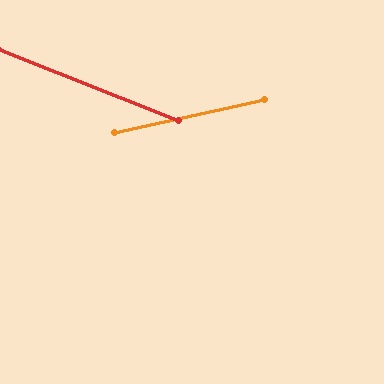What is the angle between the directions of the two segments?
Approximately 33 degrees.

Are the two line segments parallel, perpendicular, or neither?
Neither parallel nor perpendicular — they differ by about 33°.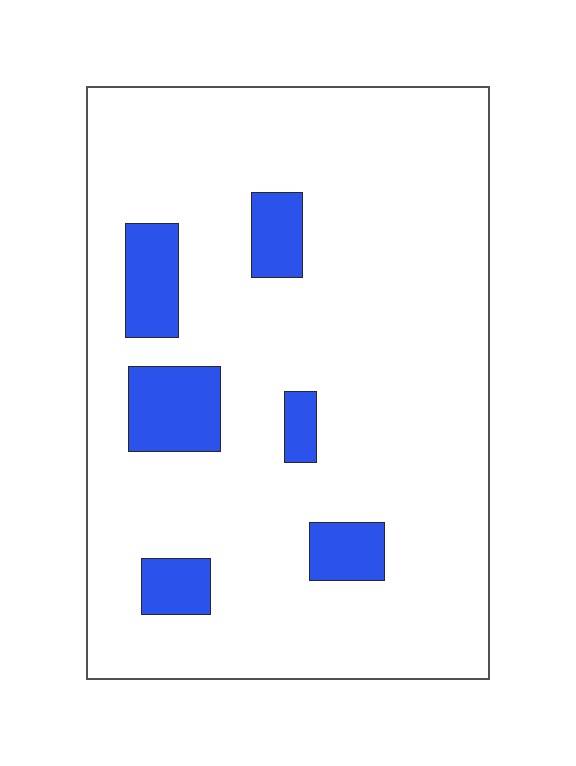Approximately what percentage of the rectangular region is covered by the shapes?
Approximately 10%.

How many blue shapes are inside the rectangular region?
6.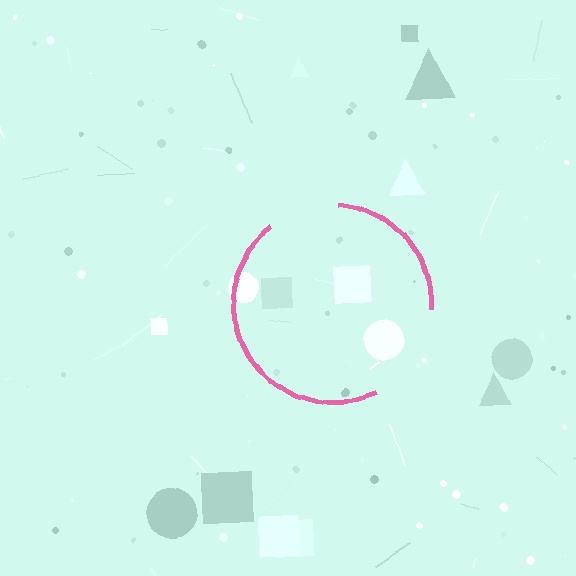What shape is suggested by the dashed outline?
The dashed outline suggests a circle.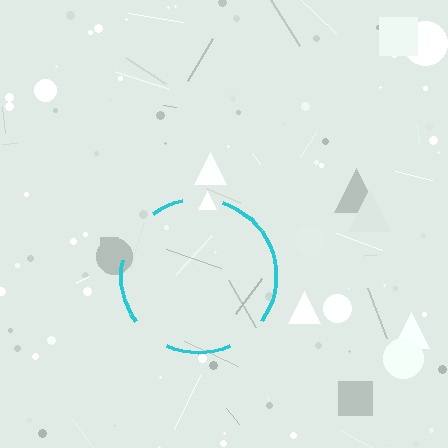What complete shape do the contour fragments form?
The contour fragments form a circle.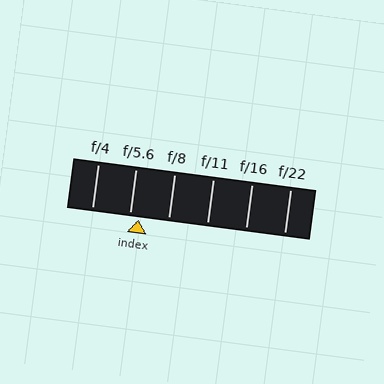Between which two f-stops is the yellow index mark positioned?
The index mark is between f/5.6 and f/8.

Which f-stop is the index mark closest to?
The index mark is closest to f/5.6.